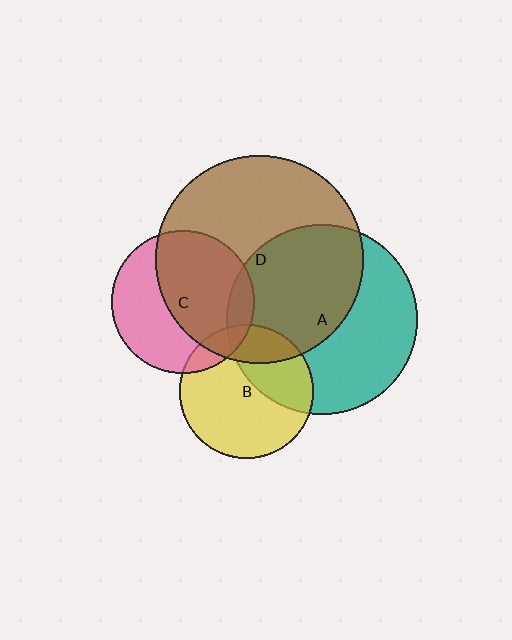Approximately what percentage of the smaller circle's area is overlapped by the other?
Approximately 35%.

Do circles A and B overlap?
Yes.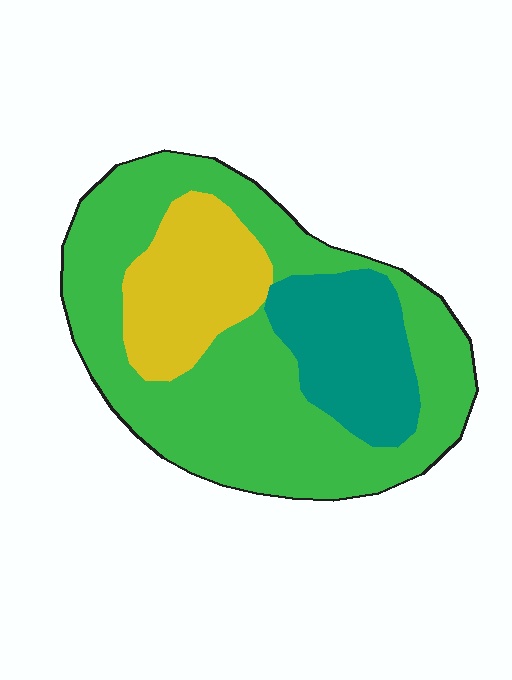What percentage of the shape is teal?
Teal covers around 20% of the shape.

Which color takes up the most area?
Green, at roughly 60%.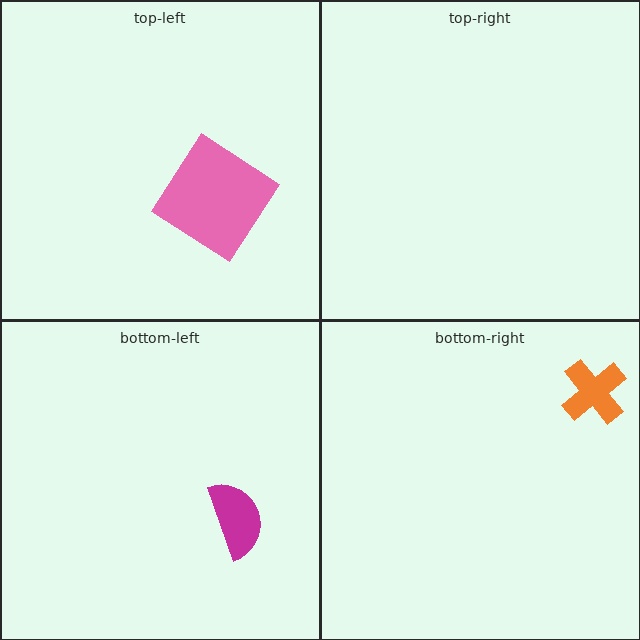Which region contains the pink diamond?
The top-left region.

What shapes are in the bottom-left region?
The magenta semicircle.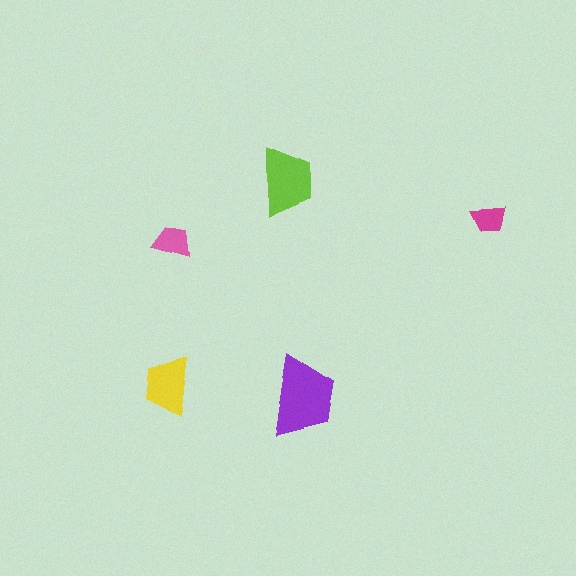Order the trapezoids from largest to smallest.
the purple one, the lime one, the yellow one, the pink one, the magenta one.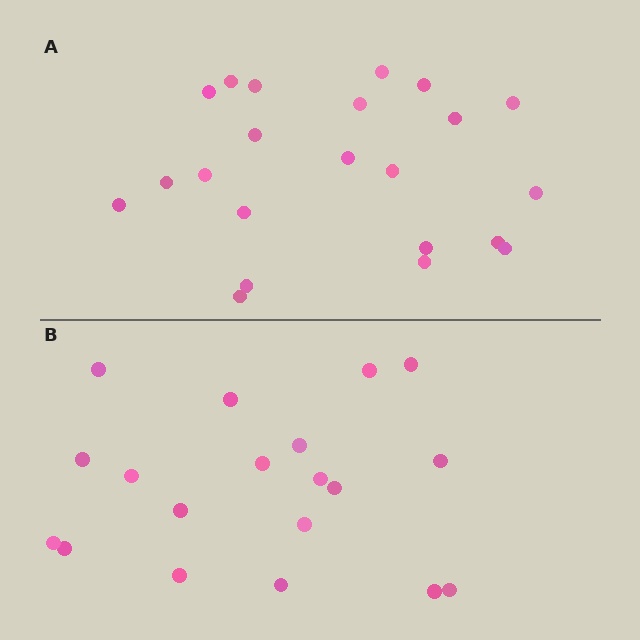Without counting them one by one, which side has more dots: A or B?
Region A (the top region) has more dots.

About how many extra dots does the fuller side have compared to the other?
Region A has just a few more — roughly 2 or 3 more dots than region B.